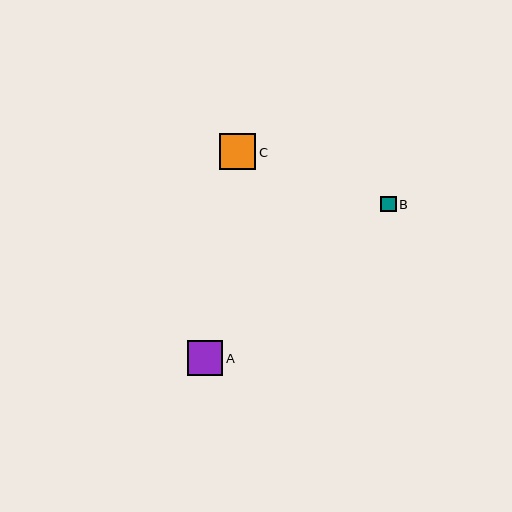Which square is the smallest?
Square B is the smallest with a size of approximately 16 pixels.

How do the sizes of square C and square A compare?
Square C and square A are approximately the same size.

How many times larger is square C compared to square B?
Square C is approximately 2.3 times the size of square B.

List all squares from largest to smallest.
From largest to smallest: C, A, B.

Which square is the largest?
Square C is the largest with a size of approximately 36 pixels.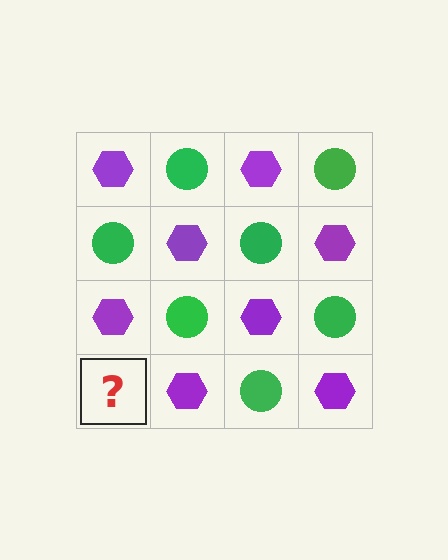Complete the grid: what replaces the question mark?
The question mark should be replaced with a green circle.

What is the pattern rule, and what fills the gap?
The rule is that it alternates purple hexagon and green circle in a checkerboard pattern. The gap should be filled with a green circle.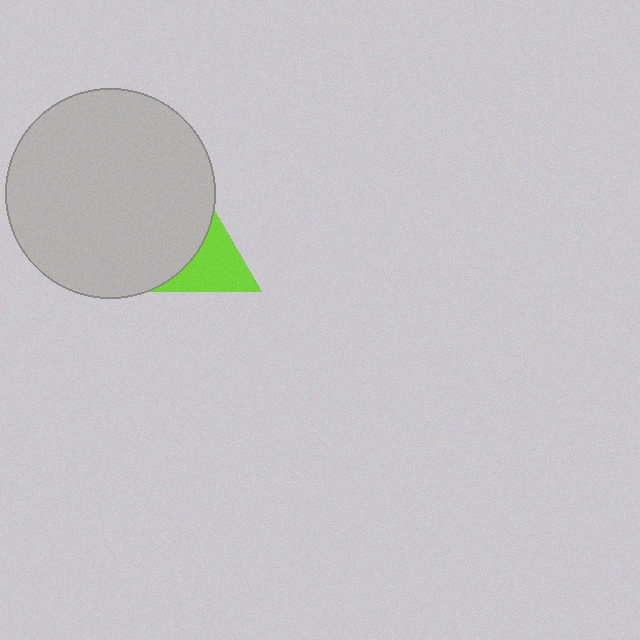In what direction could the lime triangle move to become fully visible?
The lime triangle could move right. That would shift it out from behind the light gray circle entirely.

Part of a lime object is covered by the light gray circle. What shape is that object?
It is a triangle.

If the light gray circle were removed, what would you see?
You would see the complete lime triangle.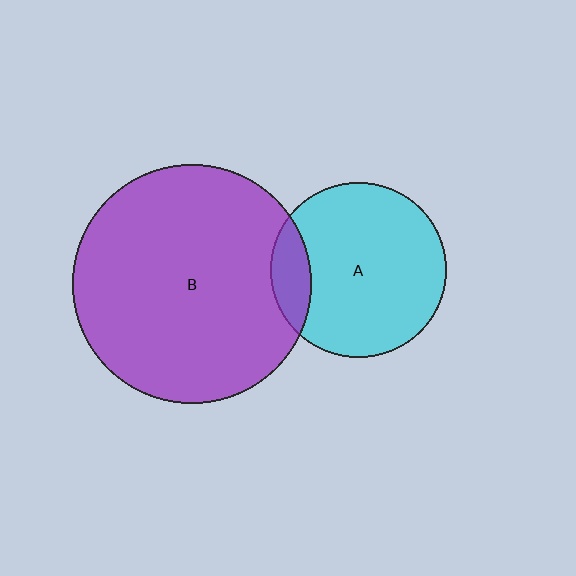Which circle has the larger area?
Circle B (purple).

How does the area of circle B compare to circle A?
Approximately 1.9 times.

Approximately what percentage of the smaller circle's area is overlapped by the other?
Approximately 15%.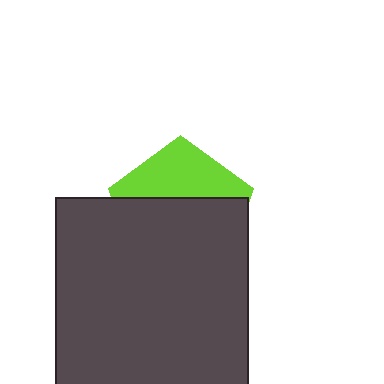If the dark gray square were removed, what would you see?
You would see the complete lime pentagon.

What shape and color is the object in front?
The object in front is a dark gray square.